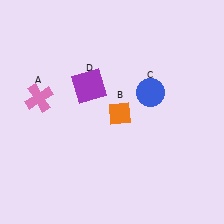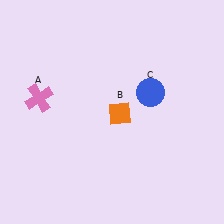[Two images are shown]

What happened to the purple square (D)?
The purple square (D) was removed in Image 2. It was in the top-left area of Image 1.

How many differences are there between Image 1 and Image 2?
There is 1 difference between the two images.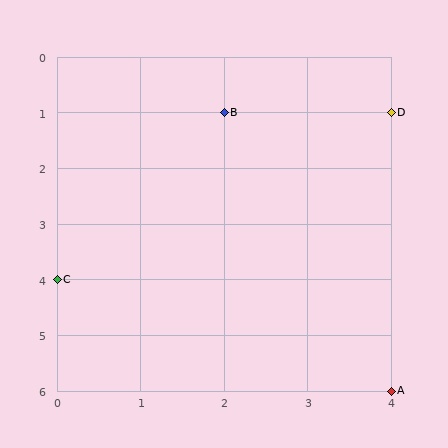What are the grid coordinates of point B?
Point B is at grid coordinates (2, 1).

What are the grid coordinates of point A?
Point A is at grid coordinates (4, 6).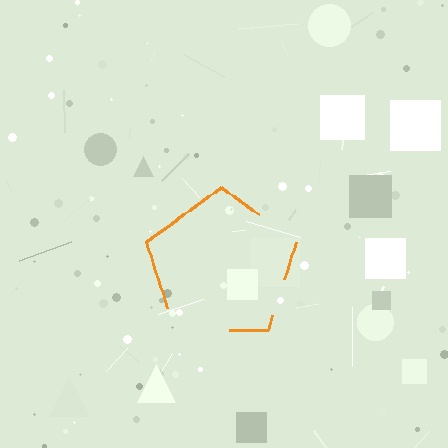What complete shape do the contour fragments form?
The contour fragments form a pentagon.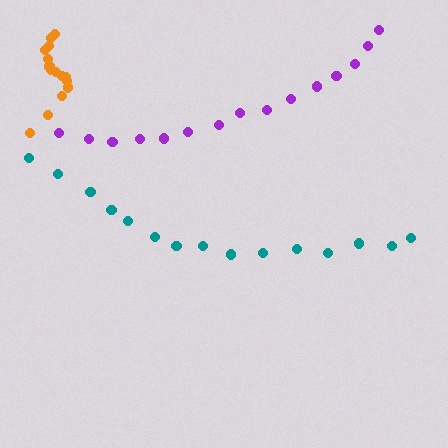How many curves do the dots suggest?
There are 3 distinct paths.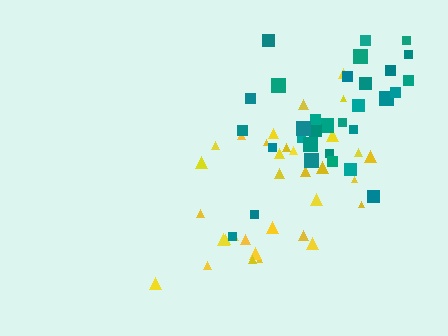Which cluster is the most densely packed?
Yellow.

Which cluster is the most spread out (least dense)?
Teal.